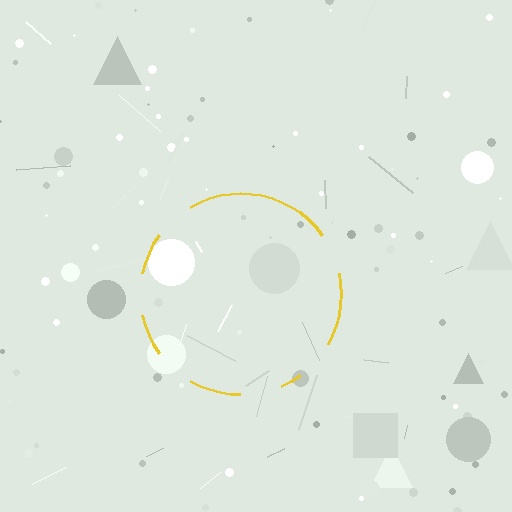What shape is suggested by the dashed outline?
The dashed outline suggests a circle.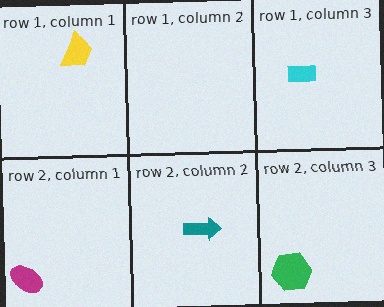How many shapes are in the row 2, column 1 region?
1.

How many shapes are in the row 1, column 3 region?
1.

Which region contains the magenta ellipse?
The row 2, column 1 region.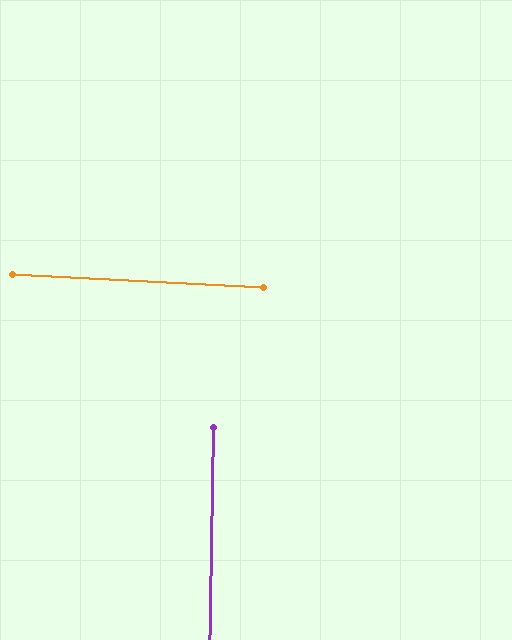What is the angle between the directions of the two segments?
Approximately 88 degrees.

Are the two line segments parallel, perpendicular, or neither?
Perpendicular — they meet at approximately 88°.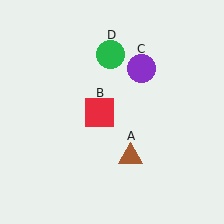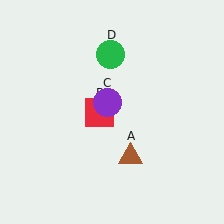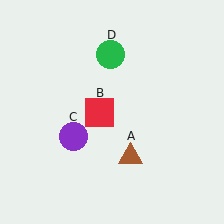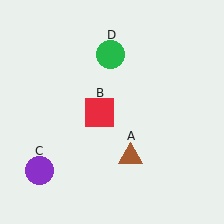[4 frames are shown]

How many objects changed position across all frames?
1 object changed position: purple circle (object C).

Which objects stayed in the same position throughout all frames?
Brown triangle (object A) and red square (object B) and green circle (object D) remained stationary.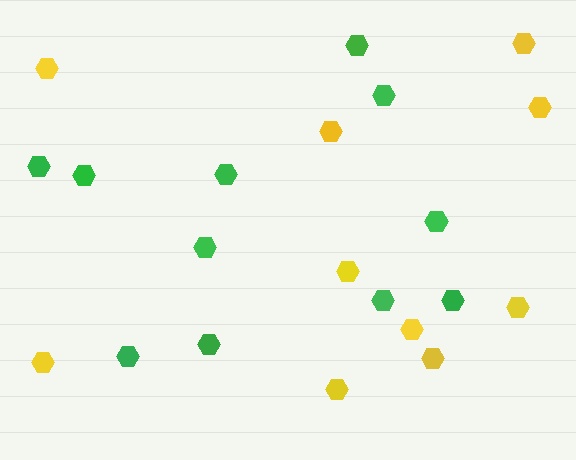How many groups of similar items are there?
There are 2 groups: one group of yellow hexagons (10) and one group of green hexagons (11).